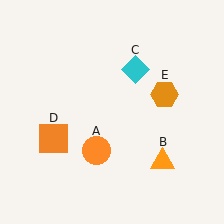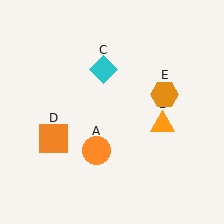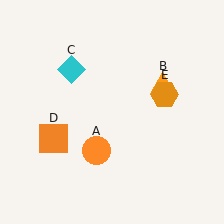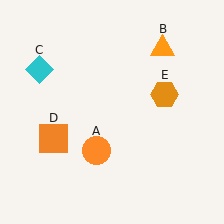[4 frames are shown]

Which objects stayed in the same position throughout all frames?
Orange circle (object A) and orange square (object D) and orange hexagon (object E) remained stationary.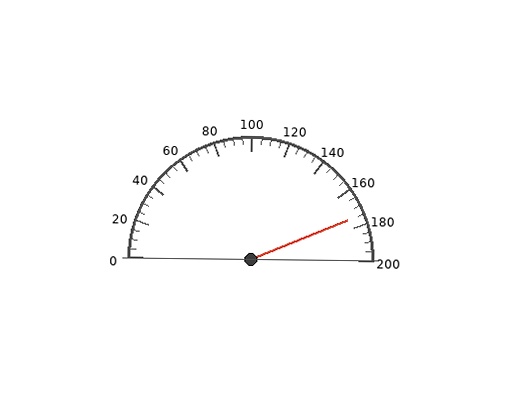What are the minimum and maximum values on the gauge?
The gauge ranges from 0 to 200.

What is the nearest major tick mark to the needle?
The nearest major tick mark is 180.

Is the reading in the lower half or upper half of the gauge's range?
The reading is in the upper half of the range (0 to 200).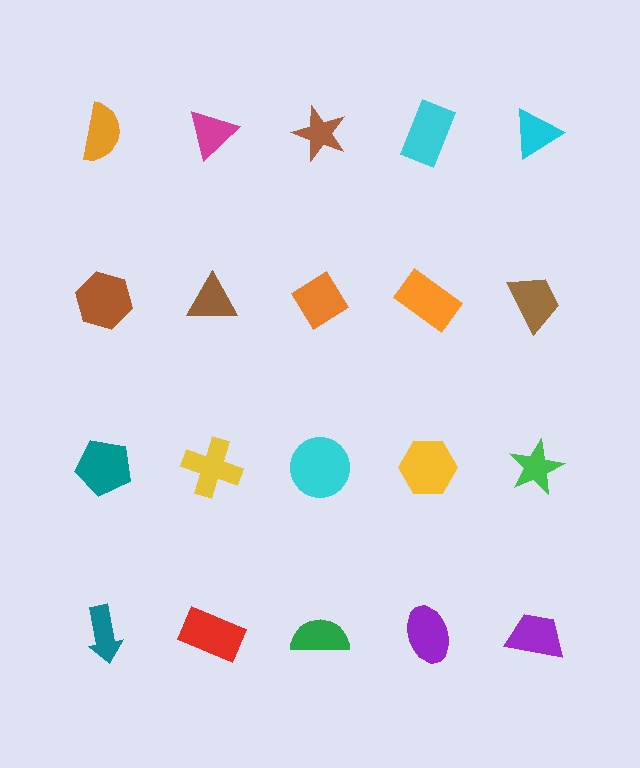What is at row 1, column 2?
A magenta triangle.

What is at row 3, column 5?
A green star.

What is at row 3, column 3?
A cyan circle.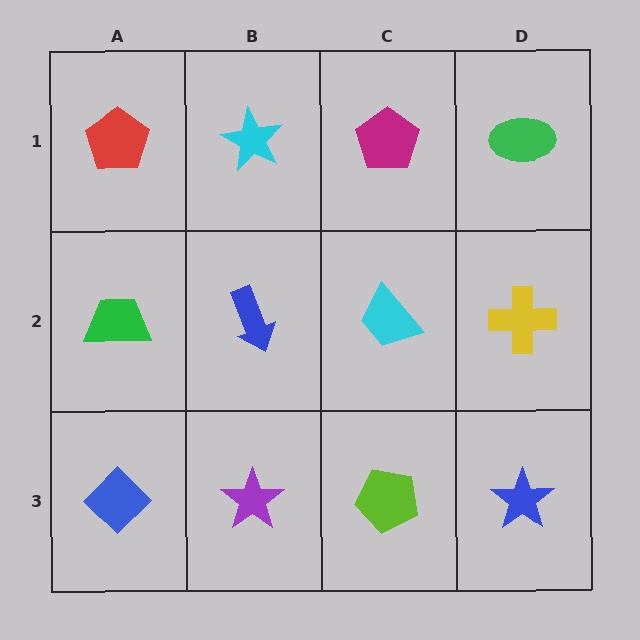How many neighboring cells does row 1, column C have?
3.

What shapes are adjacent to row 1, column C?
A cyan trapezoid (row 2, column C), a cyan star (row 1, column B), a green ellipse (row 1, column D).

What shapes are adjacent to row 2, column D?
A green ellipse (row 1, column D), a blue star (row 3, column D), a cyan trapezoid (row 2, column C).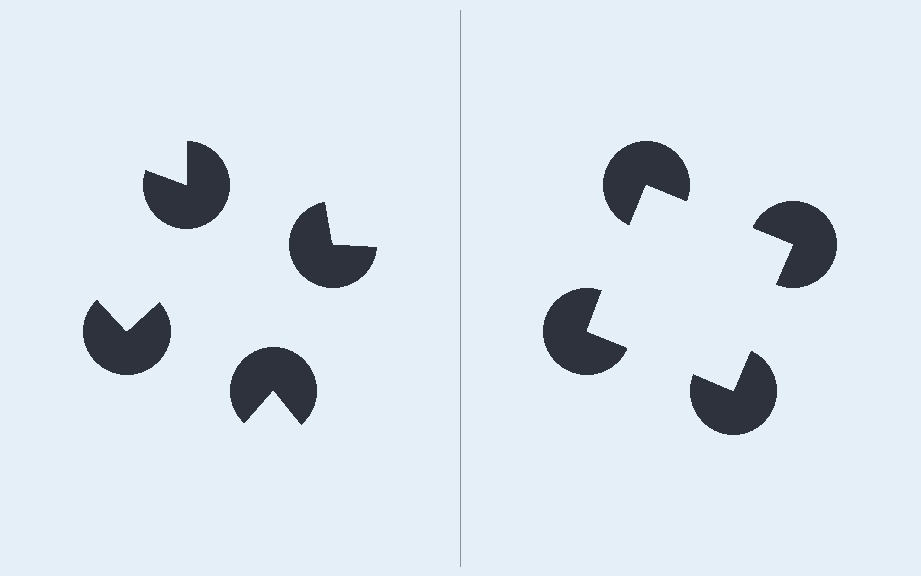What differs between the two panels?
The pac-man discs are positioned identically on both sides; only the wedge orientations differ. On the right they align to a square; on the left they are misaligned.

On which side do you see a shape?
An illusory square appears on the right side. On the left side the wedge cuts are rotated, so no coherent shape forms.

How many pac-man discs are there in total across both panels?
8 — 4 on each side.